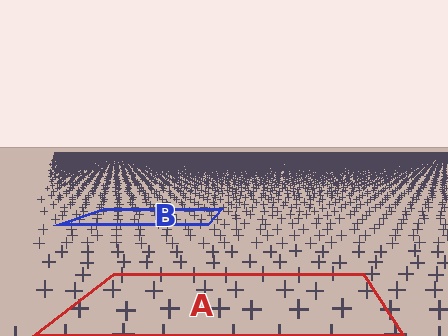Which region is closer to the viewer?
Region A is closer. The texture elements there are larger and more spread out.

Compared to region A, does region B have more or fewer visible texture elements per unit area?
Region B has more texture elements per unit area — they are packed more densely because it is farther away.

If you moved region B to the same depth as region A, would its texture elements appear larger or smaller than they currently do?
They would appear larger. At a closer depth, the same texture elements are projected at a bigger on-screen size.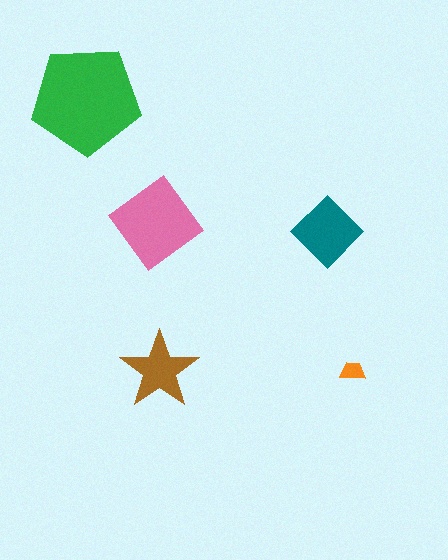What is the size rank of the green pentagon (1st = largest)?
1st.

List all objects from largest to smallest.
The green pentagon, the pink diamond, the teal diamond, the brown star, the orange trapezoid.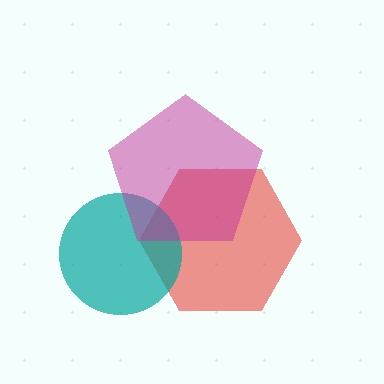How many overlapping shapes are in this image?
There are 3 overlapping shapes in the image.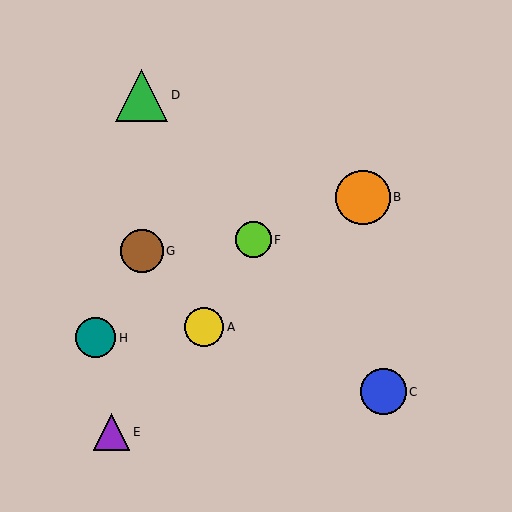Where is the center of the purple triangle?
The center of the purple triangle is at (112, 432).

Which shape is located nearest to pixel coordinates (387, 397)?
The blue circle (labeled C) at (383, 392) is nearest to that location.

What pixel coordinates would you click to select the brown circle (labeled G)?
Click at (142, 251) to select the brown circle G.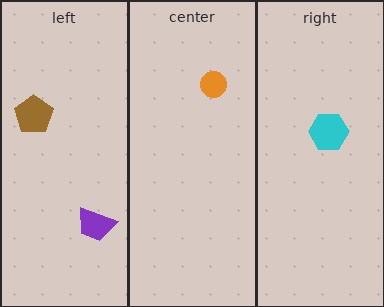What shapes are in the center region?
The orange circle.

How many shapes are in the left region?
2.